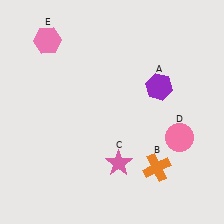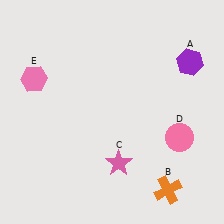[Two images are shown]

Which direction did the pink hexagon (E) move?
The pink hexagon (E) moved down.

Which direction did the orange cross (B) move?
The orange cross (B) moved down.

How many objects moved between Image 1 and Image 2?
3 objects moved between the two images.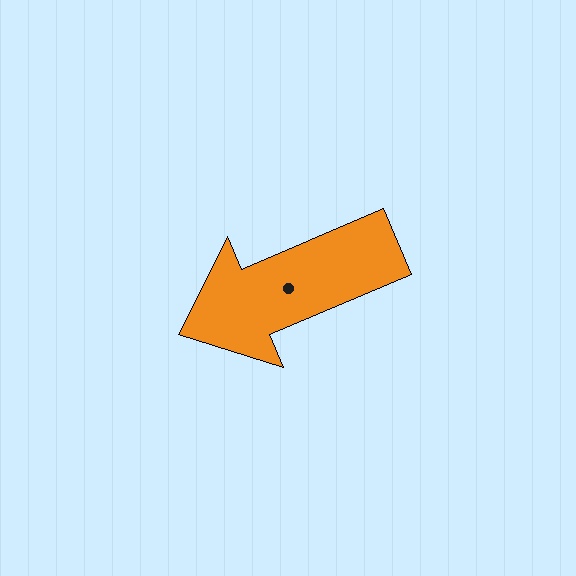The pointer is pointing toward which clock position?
Roughly 8 o'clock.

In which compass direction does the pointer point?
Southwest.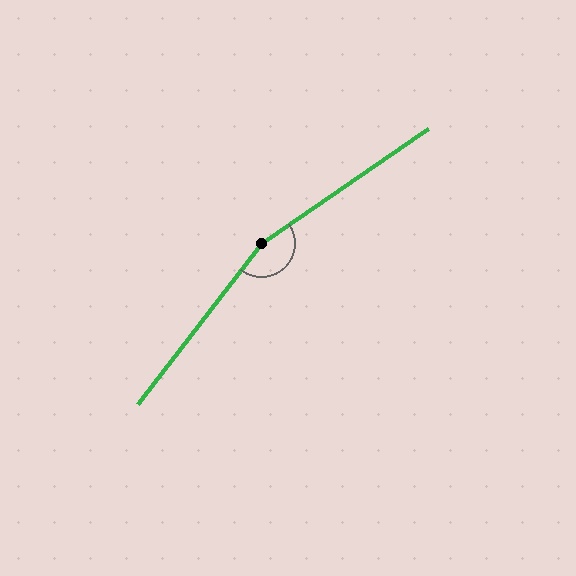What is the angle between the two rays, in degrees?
Approximately 162 degrees.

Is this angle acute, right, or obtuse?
It is obtuse.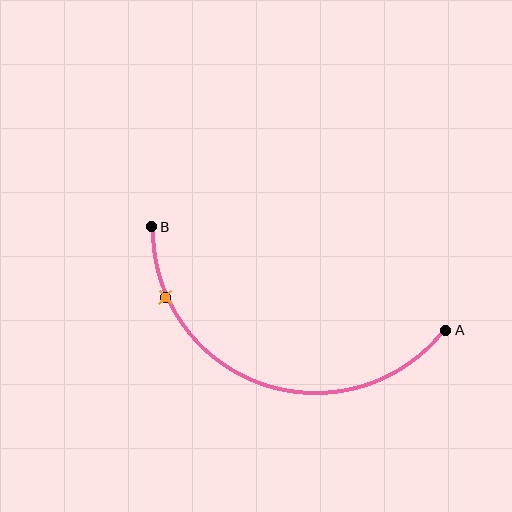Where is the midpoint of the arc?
The arc midpoint is the point on the curve farthest from the straight line joining A and B. It sits below that line.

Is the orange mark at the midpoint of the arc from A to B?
No. The orange mark lies on the arc but is closer to endpoint B. The arc midpoint would be at the point on the curve equidistant along the arc from both A and B.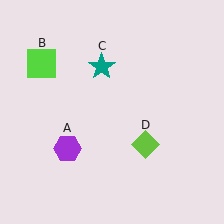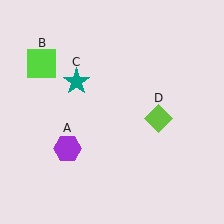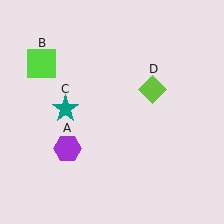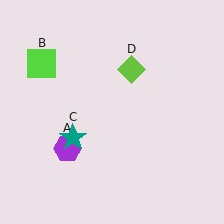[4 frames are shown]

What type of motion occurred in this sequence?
The teal star (object C), lime diamond (object D) rotated counterclockwise around the center of the scene.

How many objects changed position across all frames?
2 objects changed position: teal star (object C), lime diamond (object D).